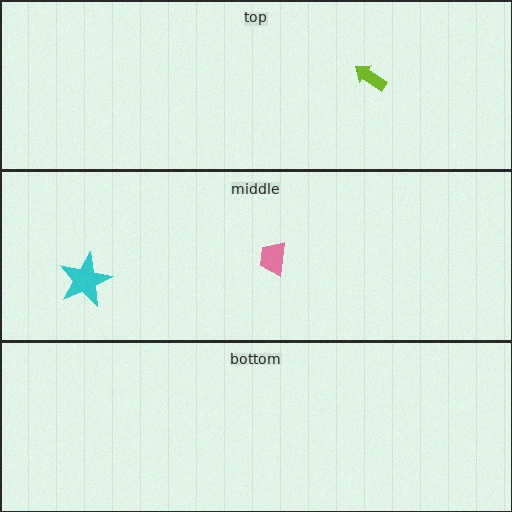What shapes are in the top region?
The lime arrow.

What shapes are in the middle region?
The cyan star, the pink trapezoid.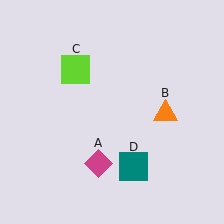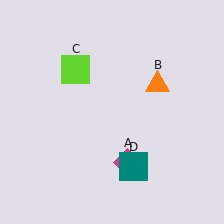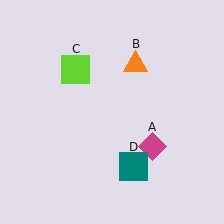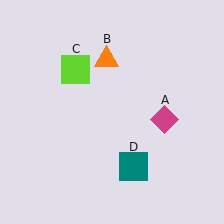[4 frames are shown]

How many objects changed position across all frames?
2 objects changed position: magenta diamond (object A), orange triangle (object B).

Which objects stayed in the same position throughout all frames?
Lime square (object C) and teal square (object D) remained stationary.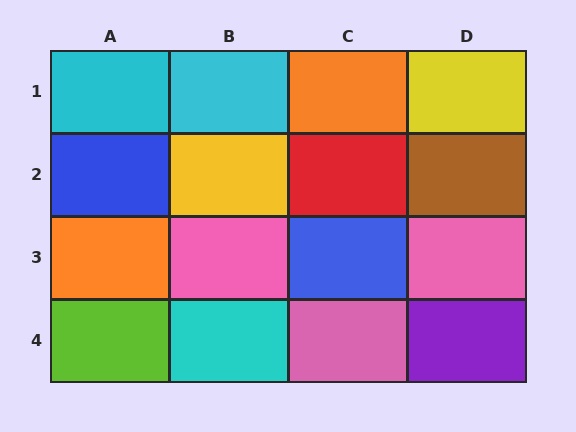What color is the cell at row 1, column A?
Cyan.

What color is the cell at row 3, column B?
Pink.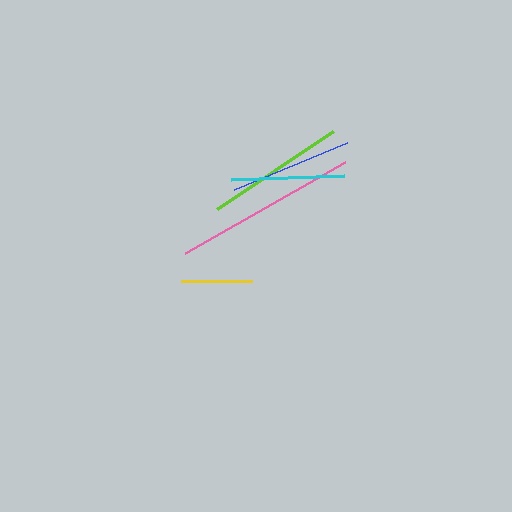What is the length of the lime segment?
The lime segment is approximately 140 pixels long.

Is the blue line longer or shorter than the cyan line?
The blue line is longer than the cyan line.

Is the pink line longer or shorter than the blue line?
The pink line is longer than the blue line.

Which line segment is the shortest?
The yellow line is the shortest at approximately 71 pixels.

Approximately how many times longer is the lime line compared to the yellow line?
The lime line is approximately 2.0 times the length of the yellow line.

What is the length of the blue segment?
The blue segment is approximately 122 pixels long.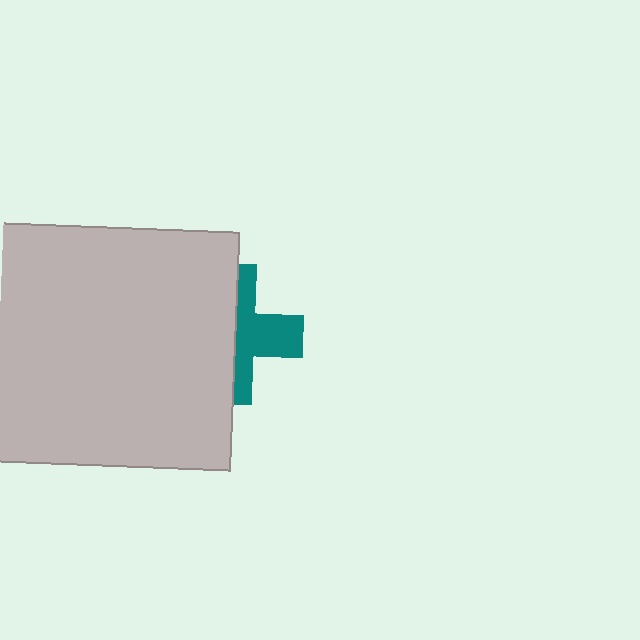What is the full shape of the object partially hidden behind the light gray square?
The partially hidden object is a teal cross.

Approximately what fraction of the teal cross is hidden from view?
Roughly 55% of the teal cross is hidden behind the light gray square.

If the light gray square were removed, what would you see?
You would see the complete teal cross.